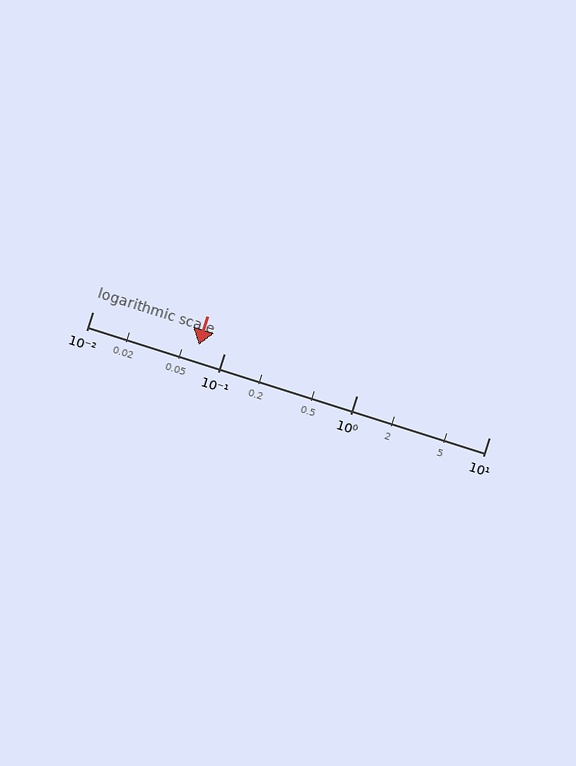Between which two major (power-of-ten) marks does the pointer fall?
The pointer is between 0.01 and 0.1.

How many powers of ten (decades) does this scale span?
The scale spans 3 decades, from 0.01 to 10.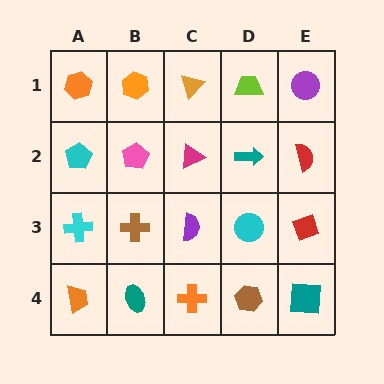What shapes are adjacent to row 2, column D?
A lime trapezoid (row 1, column D), a cyan circle (row 3, column D), a magenta triangle (row 2, column C), a red semicircle (row 2, column E).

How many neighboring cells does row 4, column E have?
2.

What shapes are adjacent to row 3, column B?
A pink pentagon (row 2, column B), a teal ellipse (row 4, column B), a cyan cross (row 3, column A), a purple semicircle (row 3, column C).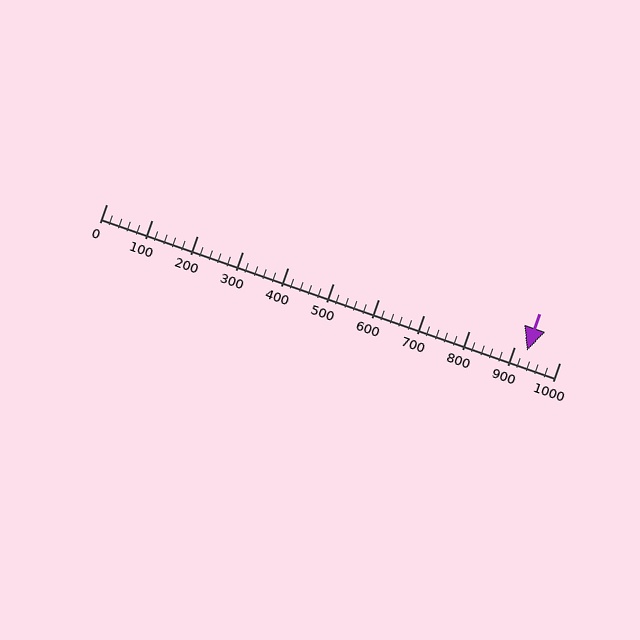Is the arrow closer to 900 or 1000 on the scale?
The arrow is closer to 900.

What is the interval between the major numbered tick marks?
The major tick marks are spaced 100 units apart.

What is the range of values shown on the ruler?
The ruler shows values from 0 to 1000.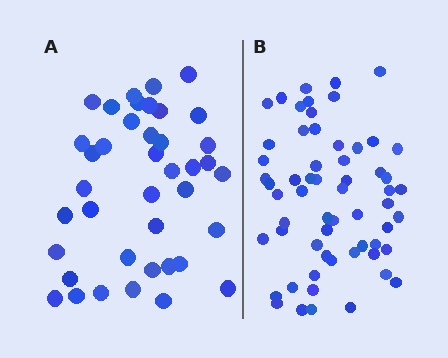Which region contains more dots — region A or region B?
Region B (the right region) has more dots.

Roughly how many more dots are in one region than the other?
Region B has approximately 20 more dots than region A.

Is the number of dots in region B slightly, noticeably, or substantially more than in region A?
Region B has substantially more. The ratio is roughly 1.5 to 1.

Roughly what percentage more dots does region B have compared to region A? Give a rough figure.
About 50% more.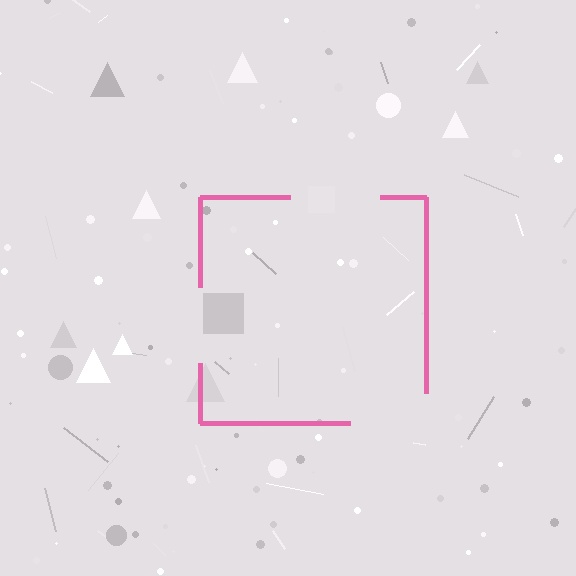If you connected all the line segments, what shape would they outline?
They would outline a square.